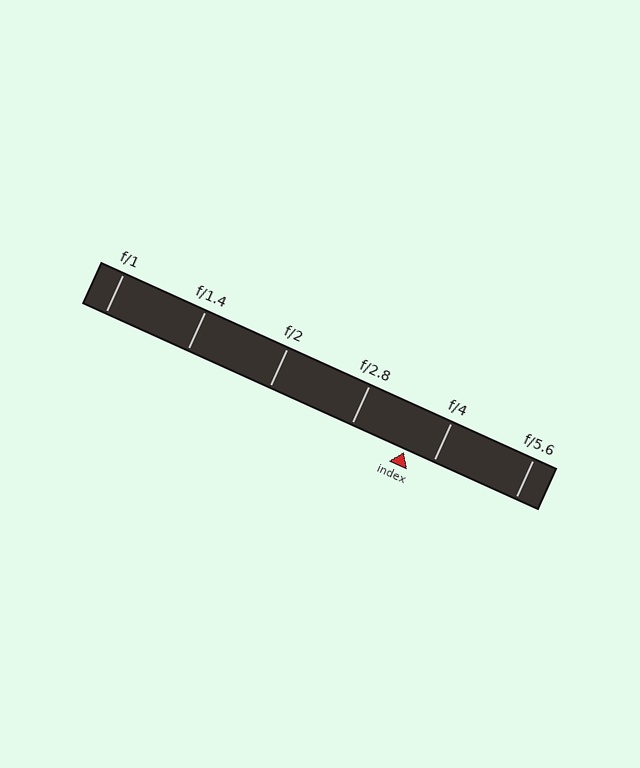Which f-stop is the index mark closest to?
The index mark is closest to f/4.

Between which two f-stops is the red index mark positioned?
The index mark is between f/2.8 and f/4.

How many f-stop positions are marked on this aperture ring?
There are 6 f-stop positions marked.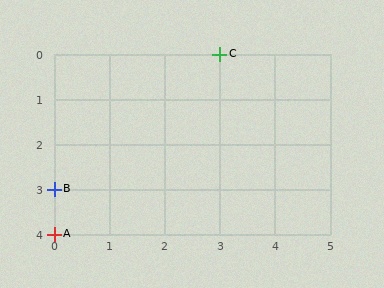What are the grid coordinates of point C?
Point C is at grid coordinates (3, 0).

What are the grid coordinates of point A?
Point A is at grid coordinates (0, 4).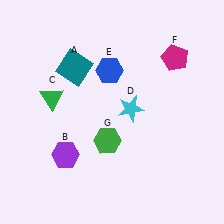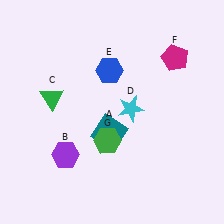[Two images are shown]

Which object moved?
The teal square (A) moved down.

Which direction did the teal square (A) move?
The teal square (A) moved down.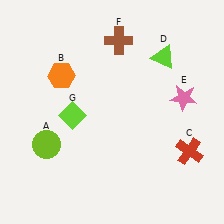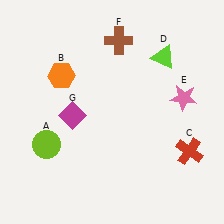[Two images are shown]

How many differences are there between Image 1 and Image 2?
There is 1 difference between the two images.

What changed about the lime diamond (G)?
In Image 1, G is lime. In Image 2, it changed to magenta.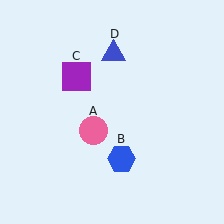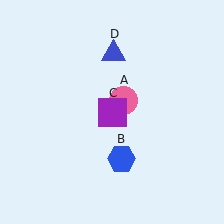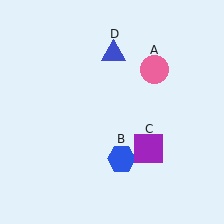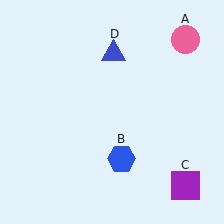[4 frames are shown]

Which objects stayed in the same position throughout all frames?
Blue hexagon (object B) and blue triangle (object D) remained stationary.